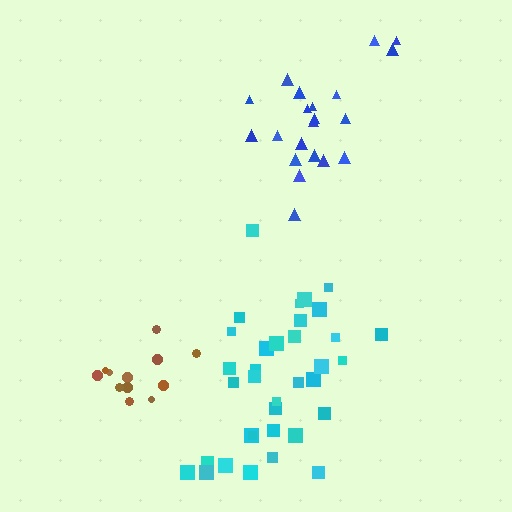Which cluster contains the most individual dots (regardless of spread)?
Cyan (35).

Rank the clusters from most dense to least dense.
brown, cyan, blue.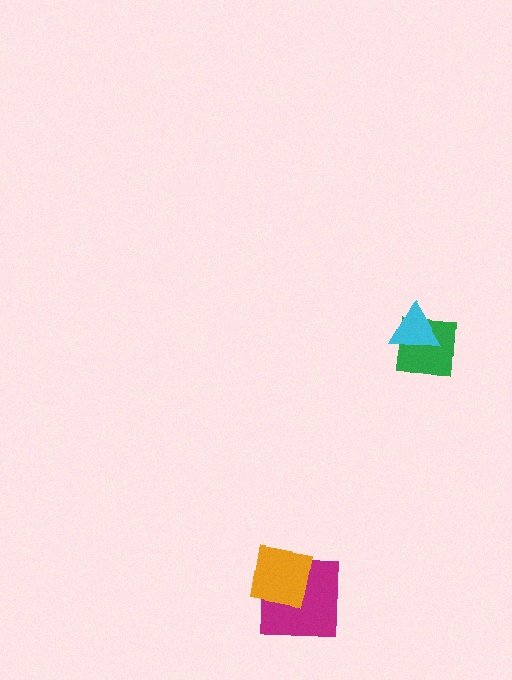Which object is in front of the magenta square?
The orange square is in front of the magenta square.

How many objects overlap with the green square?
1 object overlaps with the green square.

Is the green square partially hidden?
Yes, it is partially covered by another shape.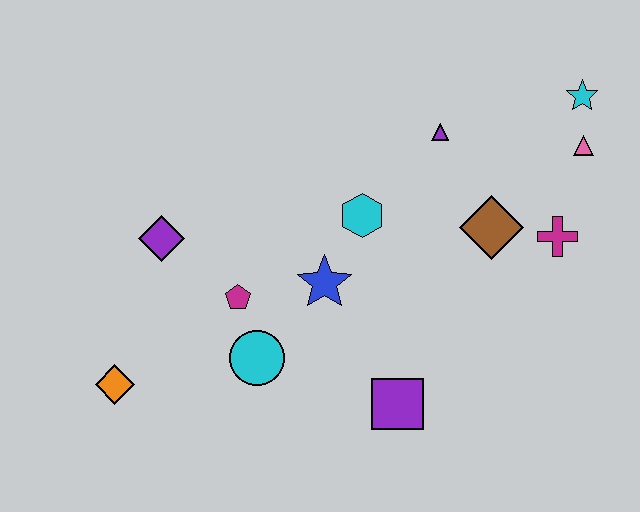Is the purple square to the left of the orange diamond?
No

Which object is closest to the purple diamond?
The magenta pentagon is closest to the purple diamond.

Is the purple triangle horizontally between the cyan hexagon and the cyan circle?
No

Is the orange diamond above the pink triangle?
No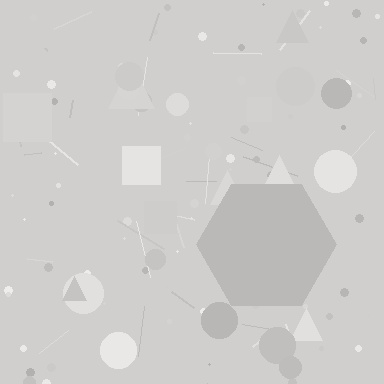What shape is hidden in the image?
A hexagon is hidden in the image.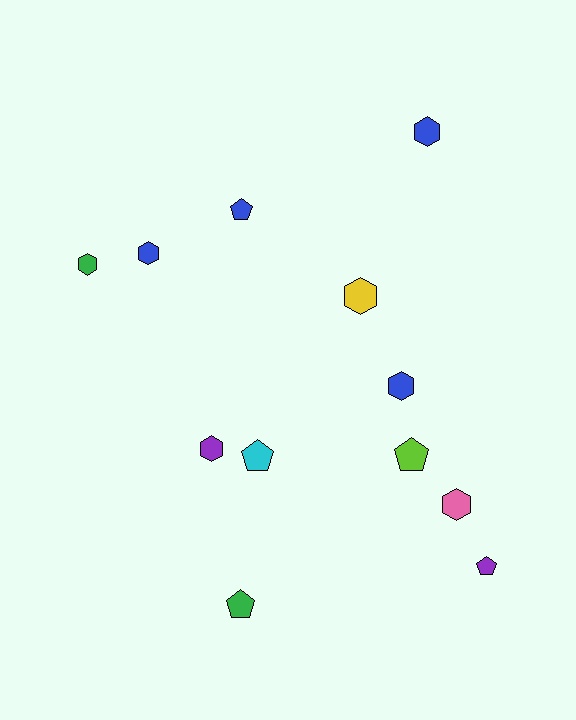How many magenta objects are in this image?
There are no magenta objects.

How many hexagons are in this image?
There are 7 hexagons.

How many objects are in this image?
There are 12 objects.